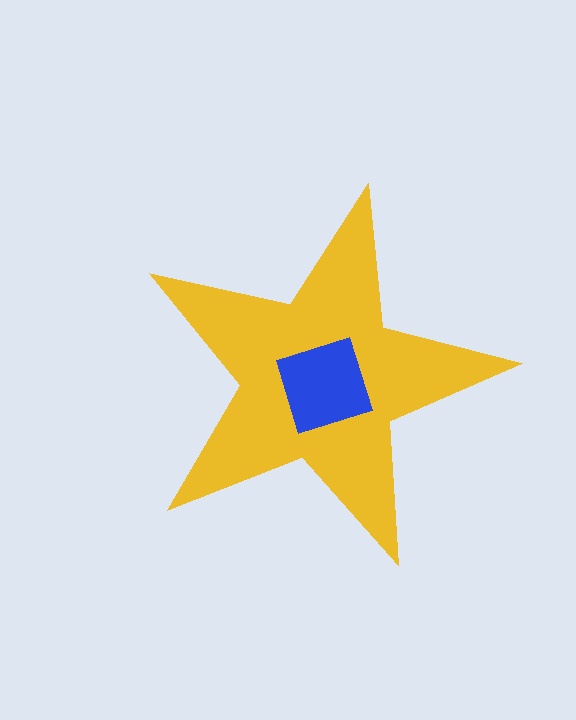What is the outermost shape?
The yellow star.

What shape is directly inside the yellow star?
The blue diamond.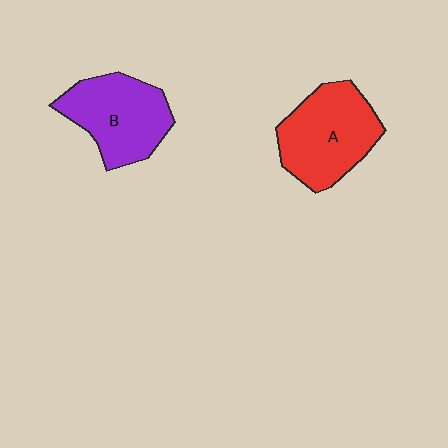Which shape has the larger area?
Shape A (red).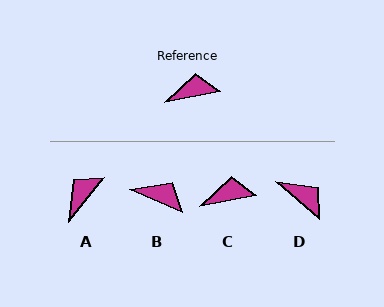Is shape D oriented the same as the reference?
No, it is off by about 51 degrees.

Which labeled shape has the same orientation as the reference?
C.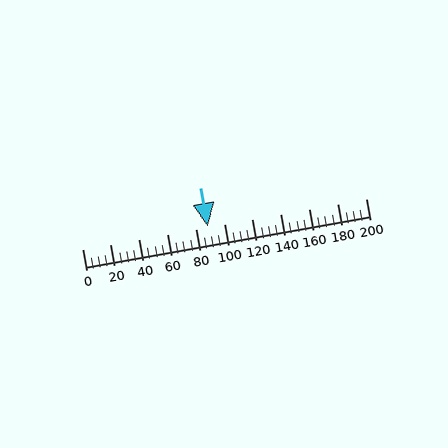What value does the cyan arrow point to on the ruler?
The cyan arrow points to approximately 88.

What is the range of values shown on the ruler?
The ruler shows values from 0 to 200.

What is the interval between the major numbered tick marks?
The major tick marks are spaced 20 units apart.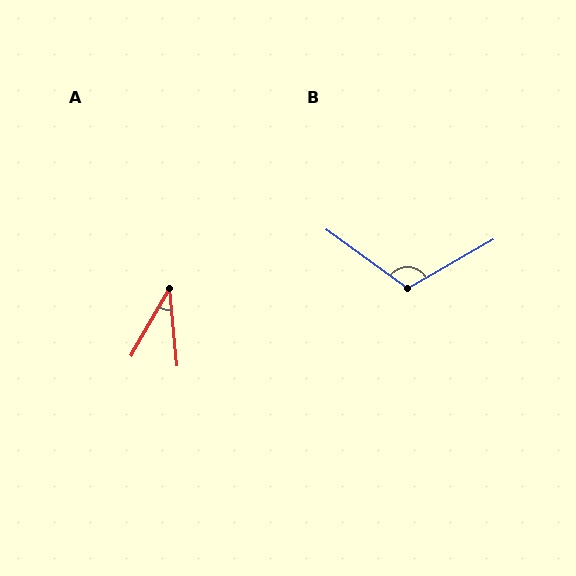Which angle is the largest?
B, at approximately 114 degrees.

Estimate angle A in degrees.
Approximately 35 degrees.